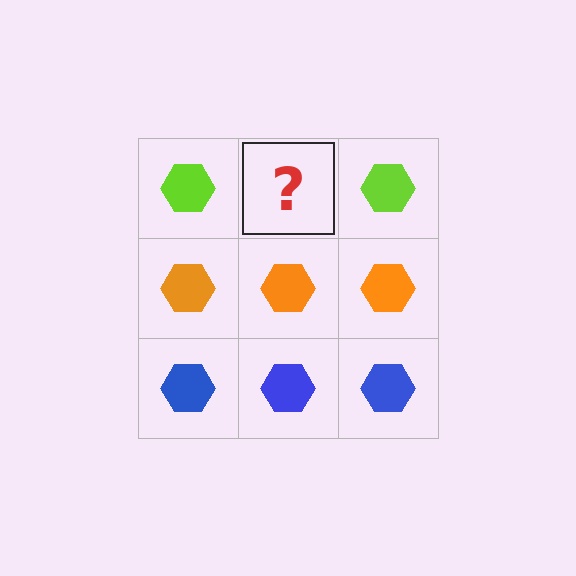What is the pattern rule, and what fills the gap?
The rule is that each row has a consistent color. The gap should be filled with a lime hexagon.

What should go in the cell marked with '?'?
The missing cell should contain a lime hexagon.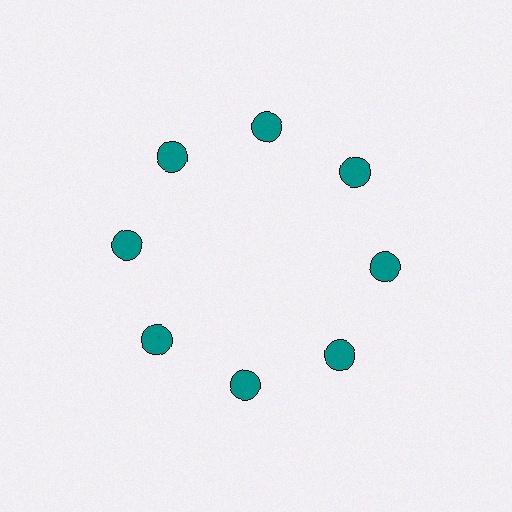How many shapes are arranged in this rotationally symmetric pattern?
There are 8 shapes, arranged in 8 groups of 1.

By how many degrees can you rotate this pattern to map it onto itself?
The pattern maps onto itself every 45 degrees of rotation.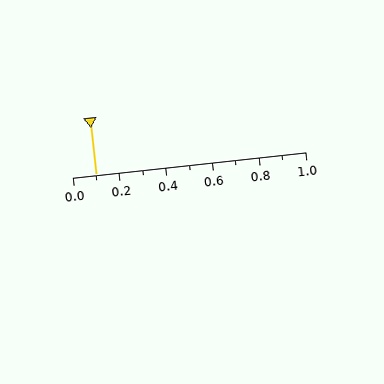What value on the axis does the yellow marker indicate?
The marker indicates approximately 0.1.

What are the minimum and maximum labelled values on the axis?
The axis runs from 0.0 to 1.0.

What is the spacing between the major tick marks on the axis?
The major ticks are spaced 0.2 apart.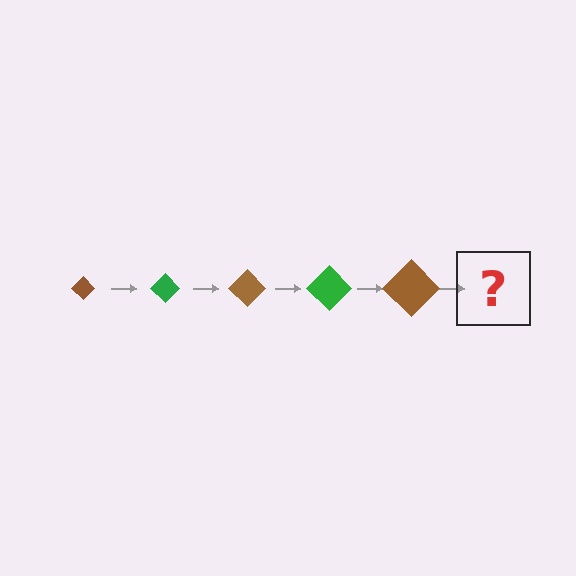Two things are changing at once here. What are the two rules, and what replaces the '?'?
The two rules are that the diamond grows larger each step and the color cycles through brown and green. The '?' should be a green diamond, larger than the previous one.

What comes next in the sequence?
The next element should be a green diamond, larger than the previous one.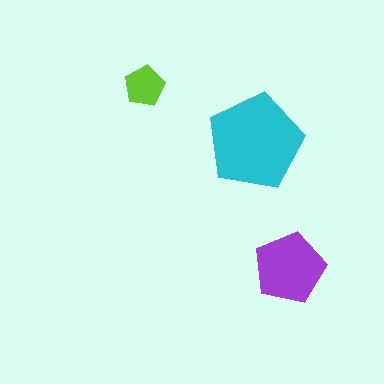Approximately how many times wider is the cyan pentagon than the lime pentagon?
About 2.5 times wider.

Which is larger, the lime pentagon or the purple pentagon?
The purple one.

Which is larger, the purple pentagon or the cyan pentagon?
The cyan one.